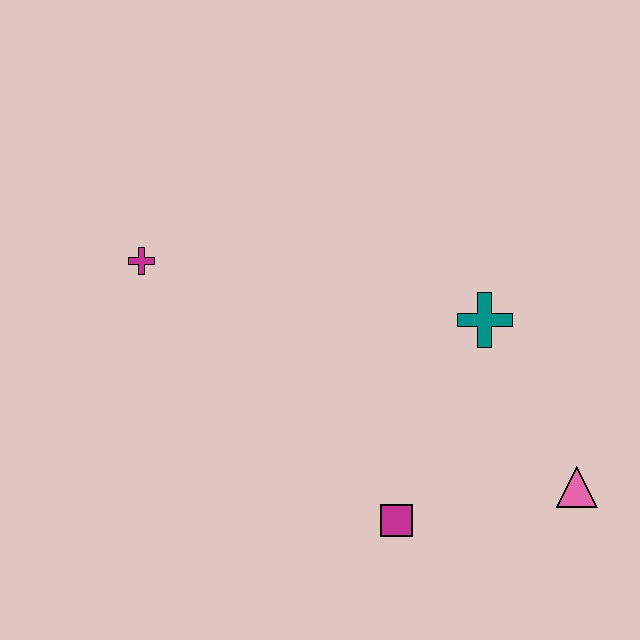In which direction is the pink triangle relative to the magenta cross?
The pink triangle is to the right of the magenta cross.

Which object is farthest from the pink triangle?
The magenta cross is farthest from the pink triangle.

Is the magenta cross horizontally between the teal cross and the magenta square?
No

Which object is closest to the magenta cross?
The teal cross is closest to the magenta cross.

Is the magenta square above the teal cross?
No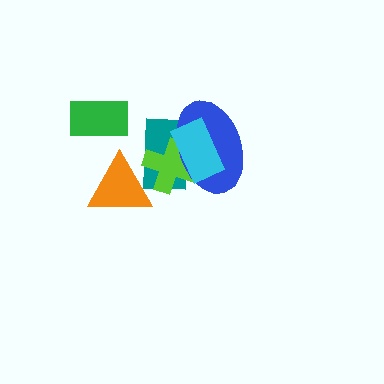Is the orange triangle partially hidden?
No, no other shape covers it.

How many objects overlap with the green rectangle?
0 objects overlap with the green rectangle.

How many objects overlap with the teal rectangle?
4 objects overlap with the teal rectangle.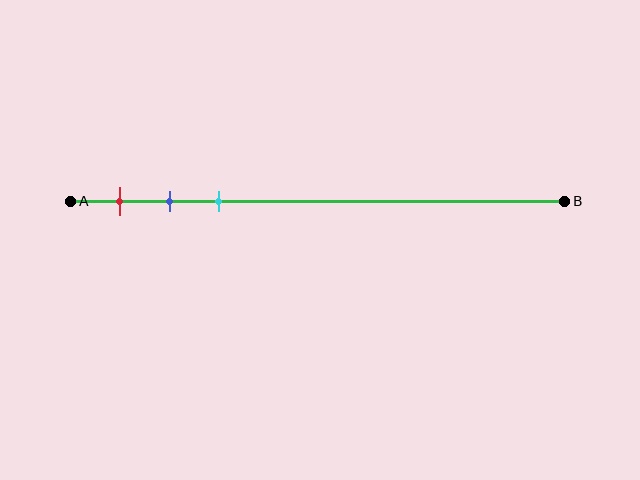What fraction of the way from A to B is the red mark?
The red mark is approximately 10% (0.1) of the way from A to B.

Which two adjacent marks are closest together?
The blue and cyan marks are the closest adjacent pair.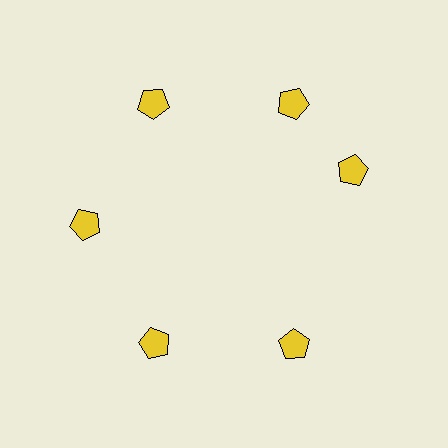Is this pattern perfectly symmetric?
No. The 6 yellow pentagons are arranged in a ring, but one element near the 3 o'clock position is rotated out of alignment along the ring, breaking the 6-fold rotational symmetry.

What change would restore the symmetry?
The symmetry would be restored by rotating it back into even spacing with its neighbors so that all 6 pentagons sit at equal angles and equal distance from the center.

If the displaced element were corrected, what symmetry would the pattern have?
It would have 6-fold rotational symmetry — the pattern would map onto itself every 60 degrees.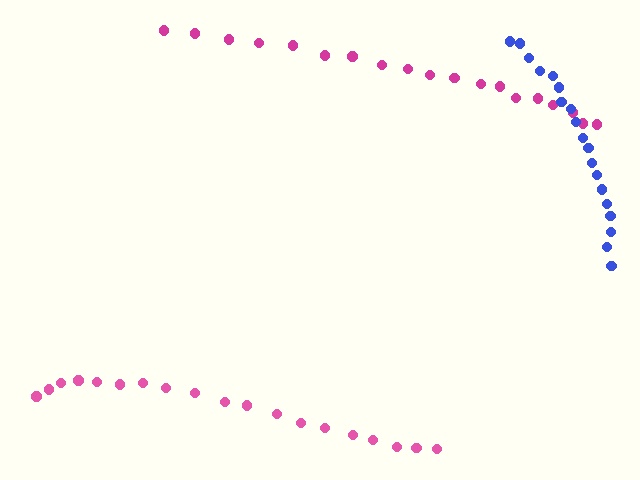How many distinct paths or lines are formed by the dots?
There are 3 distinct paths.